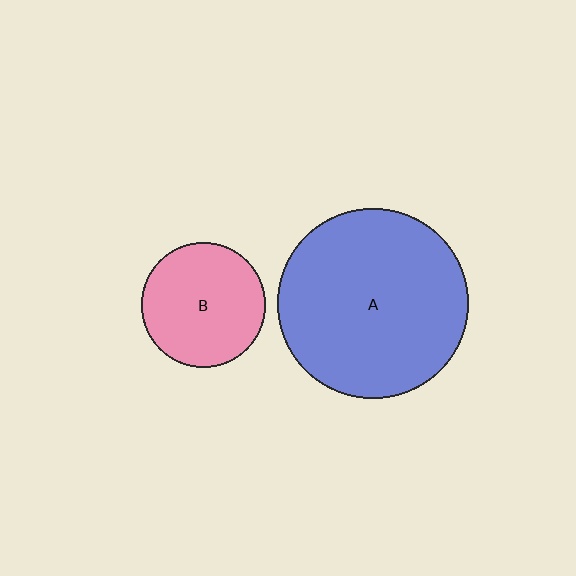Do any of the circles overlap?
No, none of the circles overlap.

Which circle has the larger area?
Circle A (blue).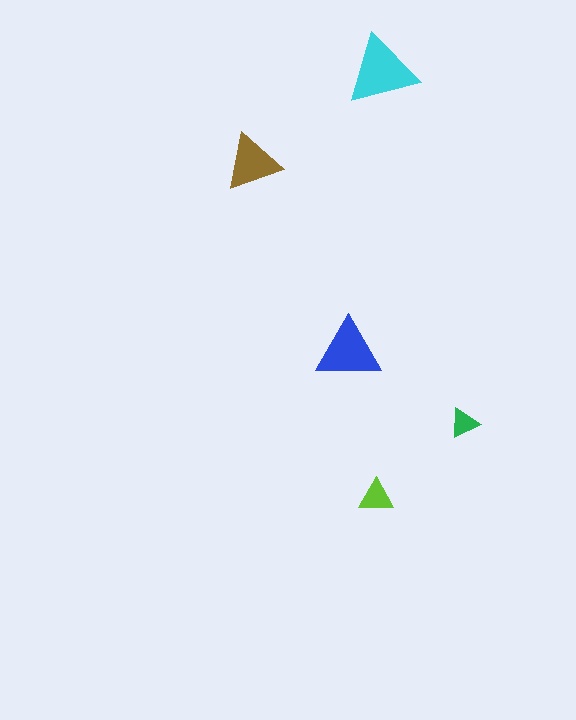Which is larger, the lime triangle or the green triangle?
The lime one.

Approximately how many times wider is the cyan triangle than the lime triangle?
About 2 times wider.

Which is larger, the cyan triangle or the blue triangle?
The cyan one.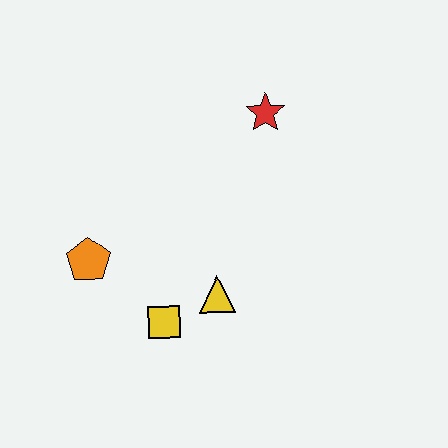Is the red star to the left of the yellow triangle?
No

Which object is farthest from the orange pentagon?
The red star is farthest from the orange pentagon.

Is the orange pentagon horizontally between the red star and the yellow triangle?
No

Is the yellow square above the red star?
No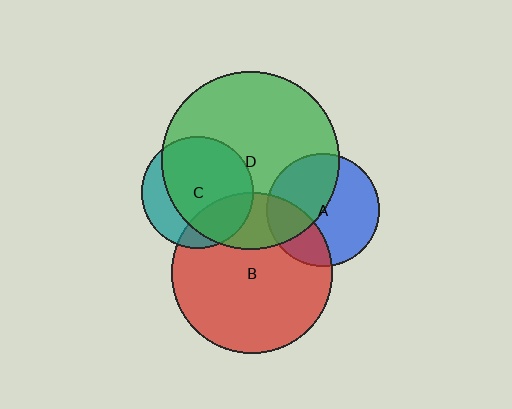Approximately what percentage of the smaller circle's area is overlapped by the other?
Approximately 45%.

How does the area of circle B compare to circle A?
Approximately 2.0 times.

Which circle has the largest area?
Circle D (green).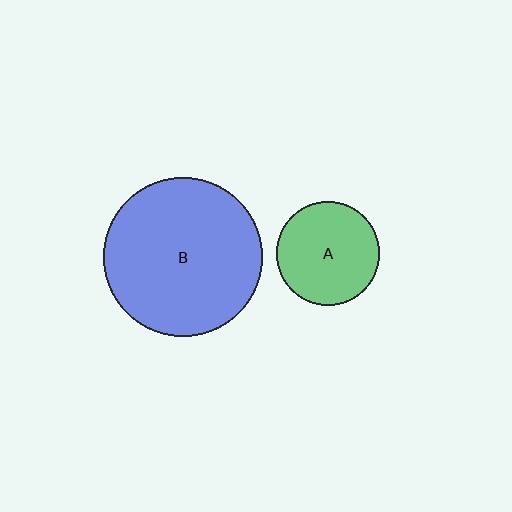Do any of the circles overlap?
No, none of the circles overlap.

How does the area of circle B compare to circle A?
Approximately 2.4 times.